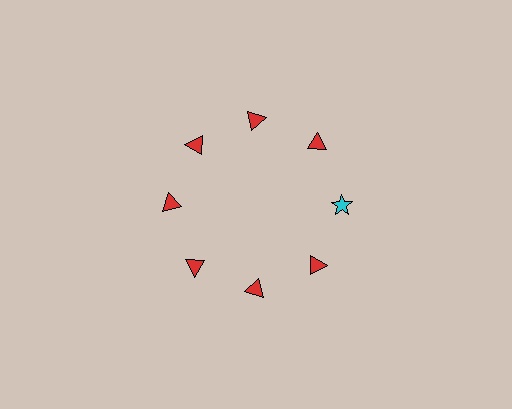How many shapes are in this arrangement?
There are 8 shapes arranged in a ring pattern.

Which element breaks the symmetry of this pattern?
The cyan star at roughly the 3 o'clock position breaks the symmetry. All other shapes are red triangles.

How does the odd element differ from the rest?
It differs in both color (cyan instead of red) and shape (star instead of triangle).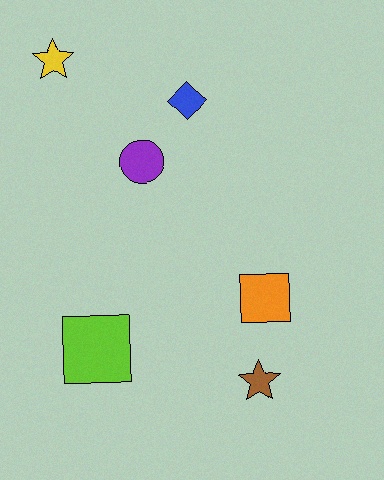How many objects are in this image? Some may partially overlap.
There are 6 objects.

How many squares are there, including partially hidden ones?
There are 2 squares.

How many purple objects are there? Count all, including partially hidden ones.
There is 1 purple object.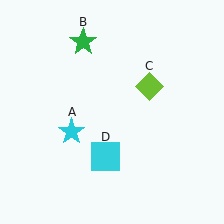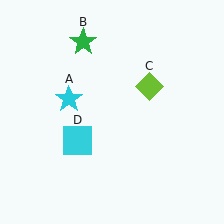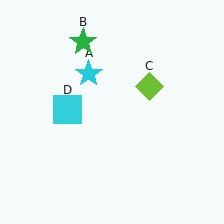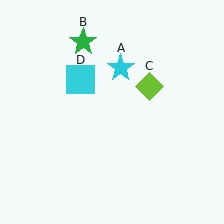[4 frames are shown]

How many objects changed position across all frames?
2 objects changed position: cyan star (object A), cyan square (object D).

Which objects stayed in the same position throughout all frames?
Green star (object B) and lime diamond (object C) remained stationary.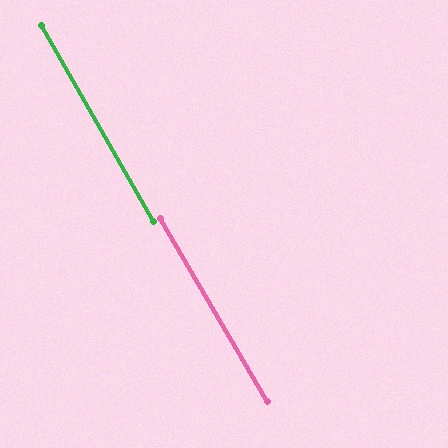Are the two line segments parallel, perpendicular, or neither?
Parallel — their directions differ by only 0.7°.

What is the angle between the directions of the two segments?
Approximately 1 degree.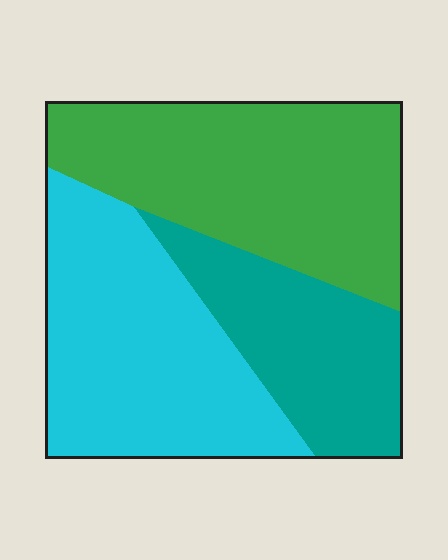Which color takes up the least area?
Teal, at roughly 25%.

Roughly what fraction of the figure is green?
Green covers about 40% of the figure.